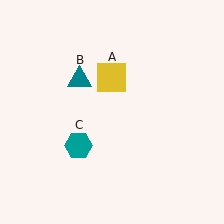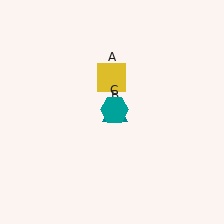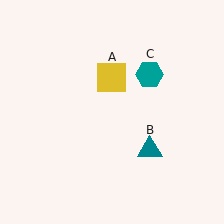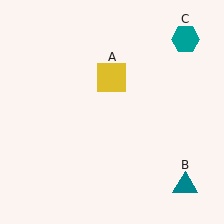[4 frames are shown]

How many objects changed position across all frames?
2 objects changed position: teal triangle (object B), teal hexagon (object C).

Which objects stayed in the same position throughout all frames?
Yellow square (object A) remained stationary.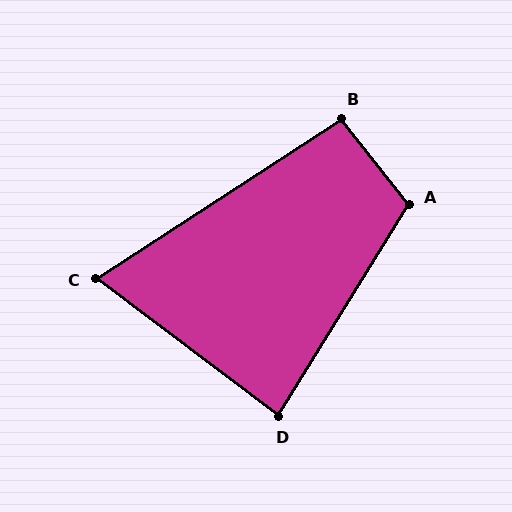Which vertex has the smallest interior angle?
C, at approximately 70 degrees.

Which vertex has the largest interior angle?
A, at approximately 110 degrees.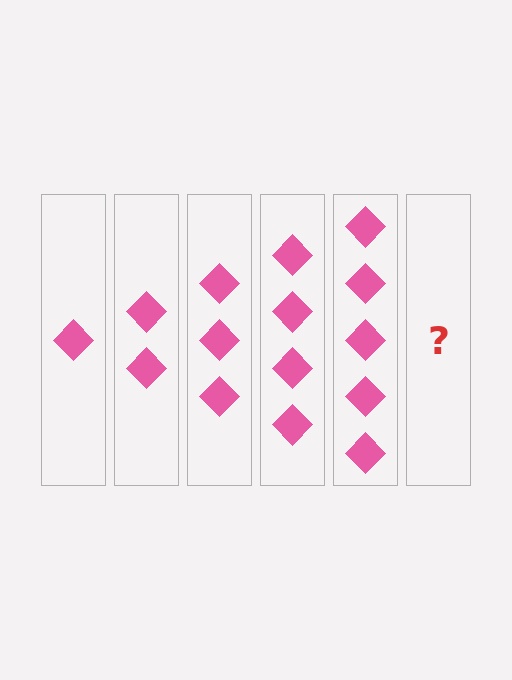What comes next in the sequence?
The next element should be 6 diamonds.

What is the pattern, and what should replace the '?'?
The pattern is that each step adds one more diamond. The '?' should be 6 diamonds.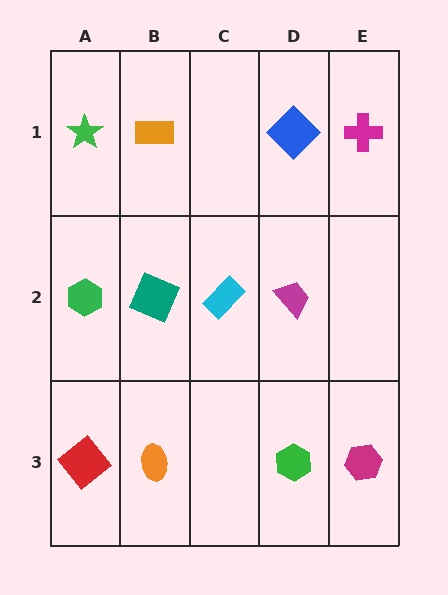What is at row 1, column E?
A magenta cross.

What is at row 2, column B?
A teal square.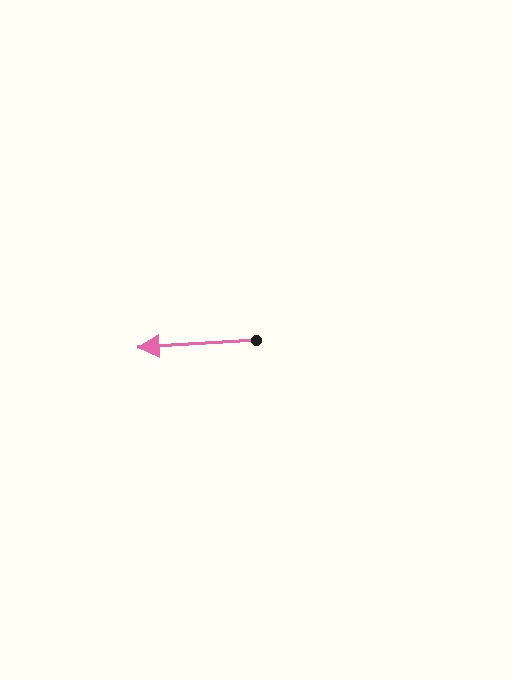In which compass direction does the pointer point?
West.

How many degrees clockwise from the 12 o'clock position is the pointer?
Approximately 266 degrees.